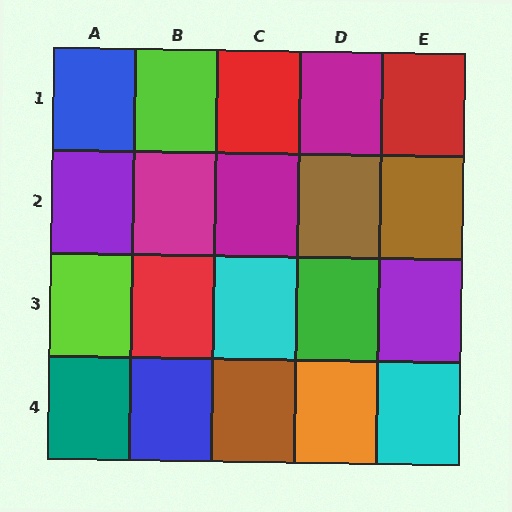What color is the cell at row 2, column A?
Purple.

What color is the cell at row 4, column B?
Blue.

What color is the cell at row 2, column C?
Magenta.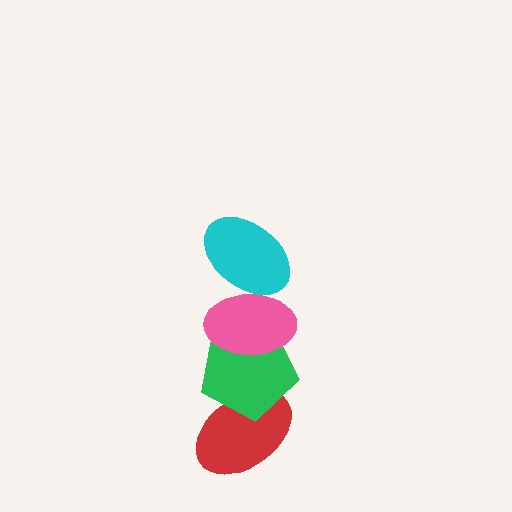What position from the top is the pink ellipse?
The pink ellipse is 2nd from the top.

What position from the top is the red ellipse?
The red ellipse is 4th from the top.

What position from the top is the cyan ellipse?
The cyan ellipse is 1st from the top.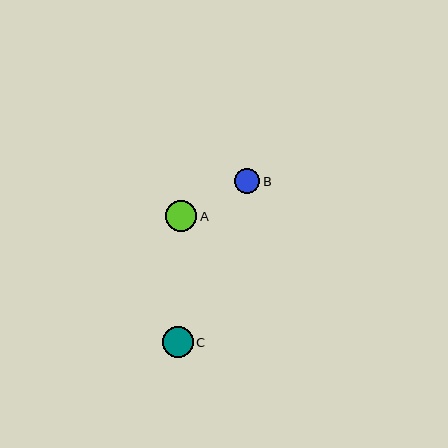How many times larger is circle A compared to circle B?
Circle A is approximately 1.2 times the size of circle B.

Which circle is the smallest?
Circle B is the smallest with a size of approximately 25 pixels.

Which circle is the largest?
Circle C is the largest with a size of approximately 31 pixels.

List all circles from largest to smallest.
From largest to smallest: C, A, B.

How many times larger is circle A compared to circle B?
Circle A is approximately 1.2 times the size of circle B.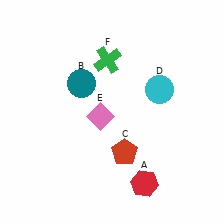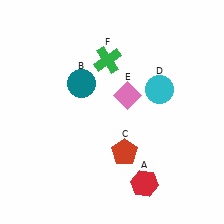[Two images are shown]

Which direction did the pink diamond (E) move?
The pink diamond (E) moved right.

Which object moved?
The pink diamond (E) moved right.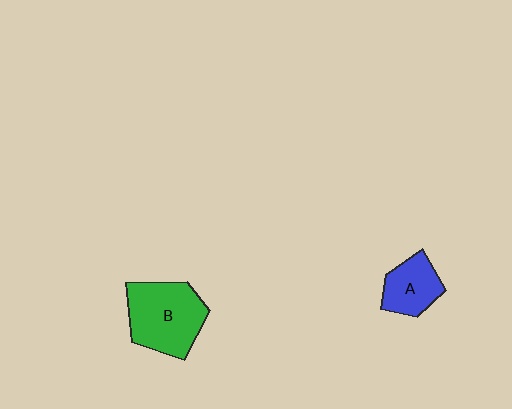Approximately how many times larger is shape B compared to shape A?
Approximately 1.8 times.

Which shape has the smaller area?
Shape A (blue).